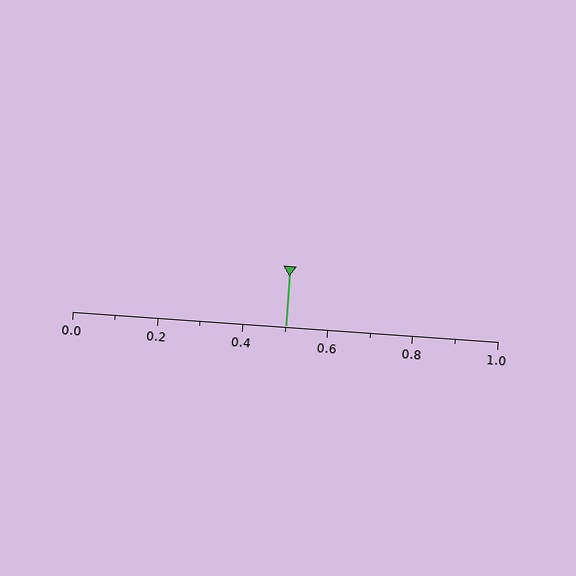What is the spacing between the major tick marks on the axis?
The major ticks are spaced 0.2 apart.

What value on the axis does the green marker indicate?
The marker indicates approximately 0.5.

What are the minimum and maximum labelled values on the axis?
The axis runs from 0.0 to 1.0.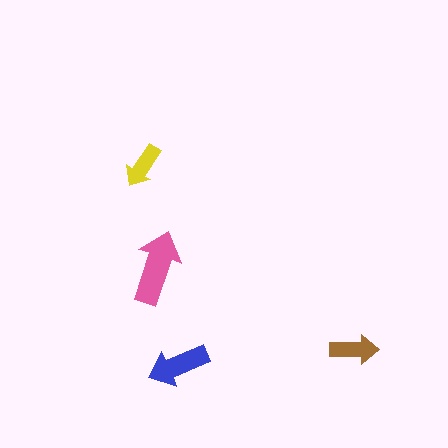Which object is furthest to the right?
The brown arrow is rightmost.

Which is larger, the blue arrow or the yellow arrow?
The blue one.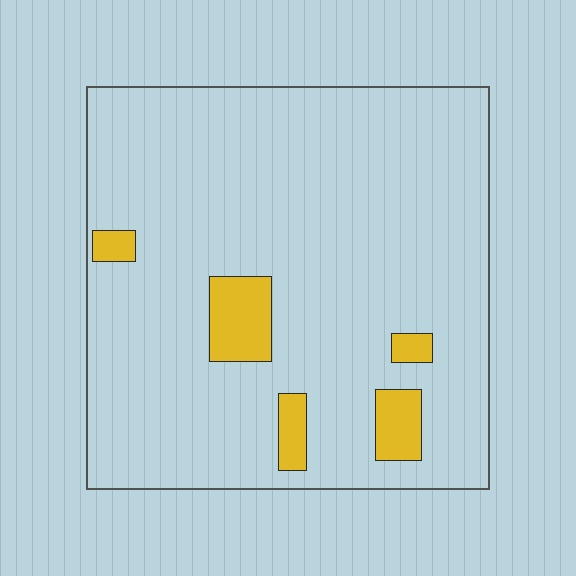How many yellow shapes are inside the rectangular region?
5.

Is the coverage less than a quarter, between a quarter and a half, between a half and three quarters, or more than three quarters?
Less than a quarter.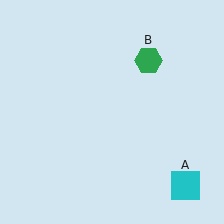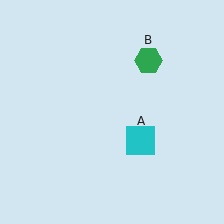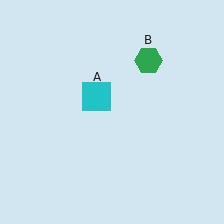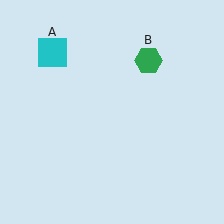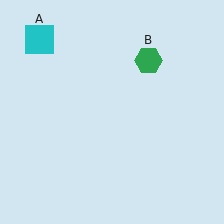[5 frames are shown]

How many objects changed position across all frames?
1 object changed position: cyan square (object A).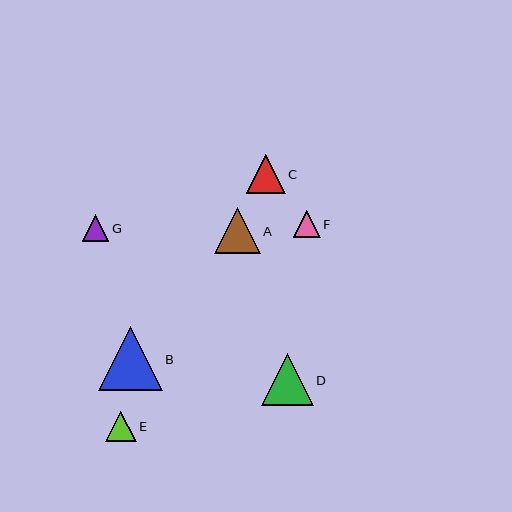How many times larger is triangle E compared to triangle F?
Triangle E is approximately 1.2 times the size of triangle F.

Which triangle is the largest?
Triangle B is the largest with a size of approximately 63 pixels.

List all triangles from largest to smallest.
From largest to smallest: B, D, A, C, E, F, G.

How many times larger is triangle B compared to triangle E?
Triangle B is approximately 2.1 times the size of triangle E.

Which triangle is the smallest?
Triangle G is the smallest with a size of approximately 26 pixels.